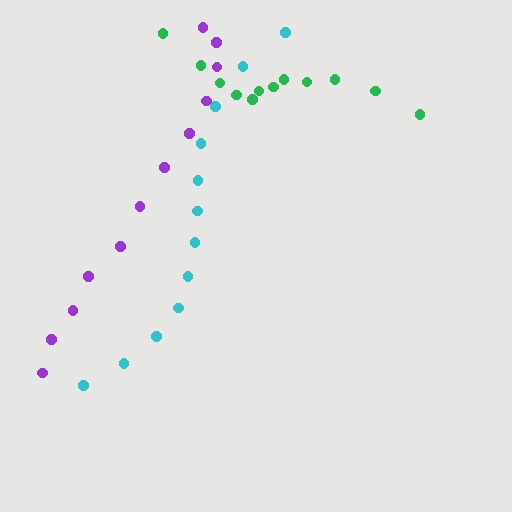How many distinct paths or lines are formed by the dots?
There are 3 distinct paths.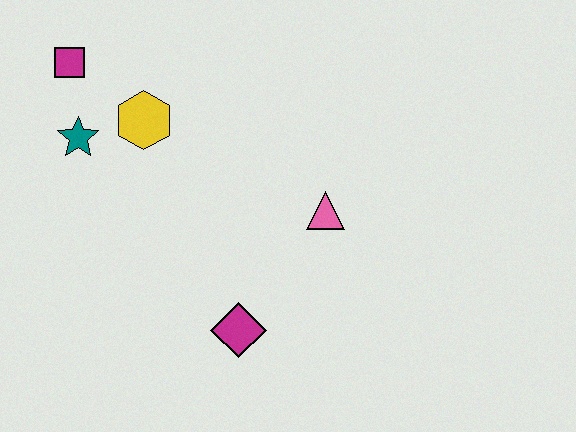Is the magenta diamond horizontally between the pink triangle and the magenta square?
Yes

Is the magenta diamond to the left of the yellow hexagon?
No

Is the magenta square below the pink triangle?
No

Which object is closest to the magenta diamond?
The pink triangle is closest to the magenta diamond.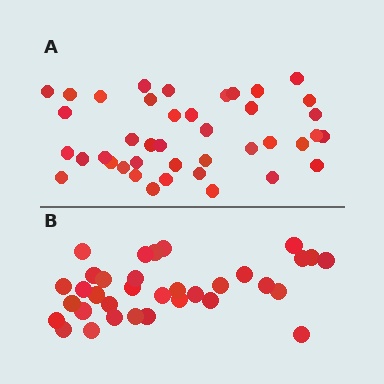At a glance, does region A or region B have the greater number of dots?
Region A (the top region) has more dots.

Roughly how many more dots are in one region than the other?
Region A has roughly 8 or so more dots than region B.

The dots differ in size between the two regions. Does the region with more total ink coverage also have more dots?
No. Region B has more total ink coverage because its dots are larger, but region A actually contains more individual dots. Total area can be misleading — the number of items is what matters here.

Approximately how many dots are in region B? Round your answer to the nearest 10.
About 30 dots. (The exact count is 34, which rounds to 30.)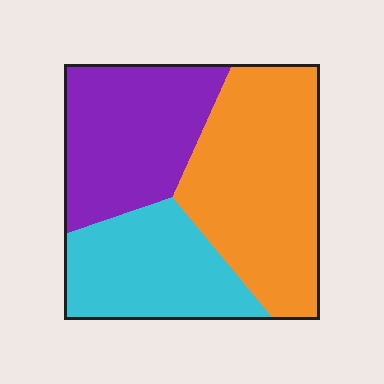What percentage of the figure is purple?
Purple covers 31% of the figure.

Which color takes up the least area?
Cyan, at roughly 25%.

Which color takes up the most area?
Orange, at roughly 40%.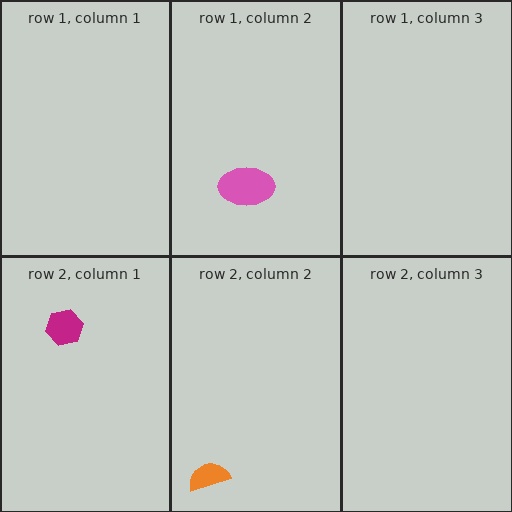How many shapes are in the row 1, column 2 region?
1.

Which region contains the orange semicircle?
The row 2, column 2 region.